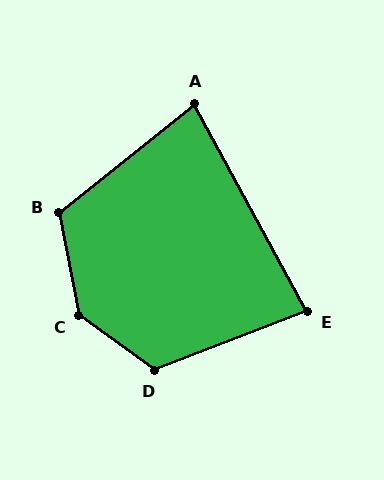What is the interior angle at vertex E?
Approximately 82 degrees (acute).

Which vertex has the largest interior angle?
C, at approximately 137 degrees.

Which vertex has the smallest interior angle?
A, at approximately 80 degrees.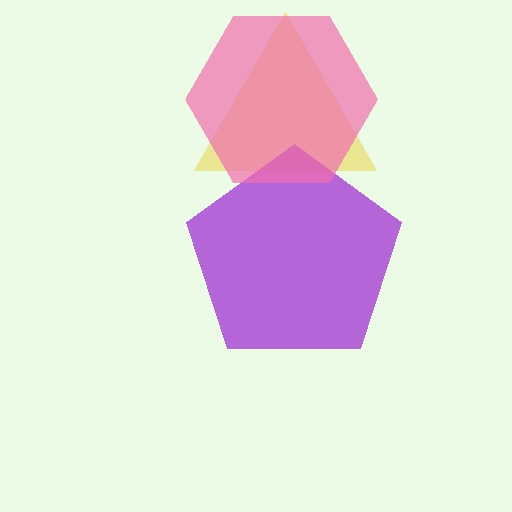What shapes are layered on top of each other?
The layered shapes are: a yellow triangle, a purple pentagon, a pink hexagon.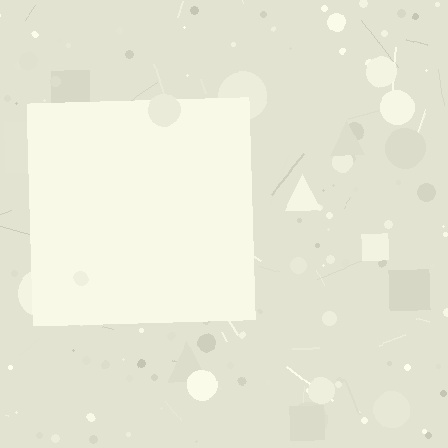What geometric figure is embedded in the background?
A square is embedded in the background.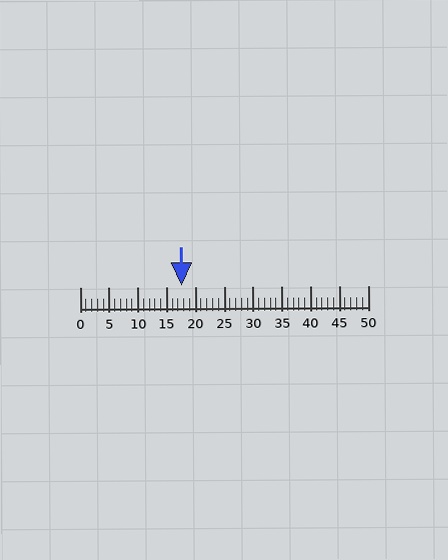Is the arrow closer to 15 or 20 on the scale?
The arrow is closer to 20.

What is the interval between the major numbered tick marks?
The major tick marks are spaced 5 units apart.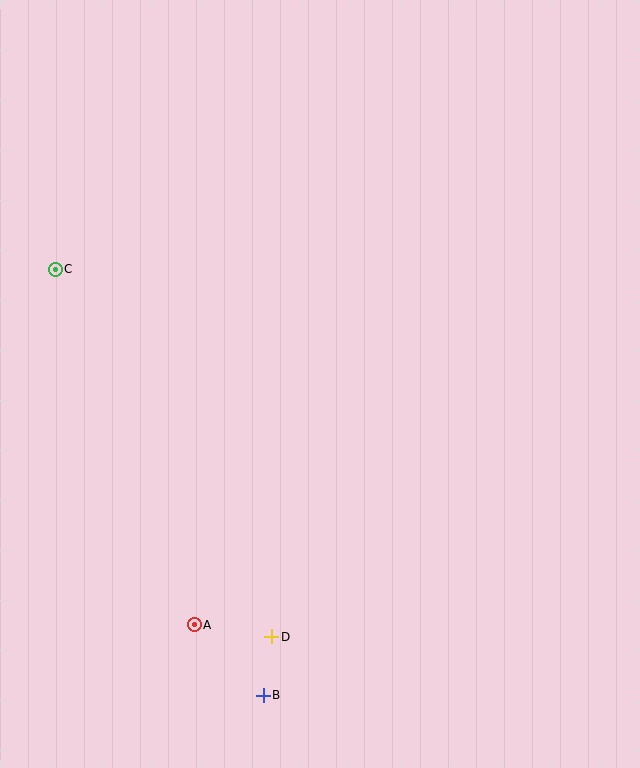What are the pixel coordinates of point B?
Point B is at (263, 695).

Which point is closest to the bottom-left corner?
Point A is closest to the bottom-left corner.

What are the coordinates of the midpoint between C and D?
The midpoint between C and D is at (164, 453).